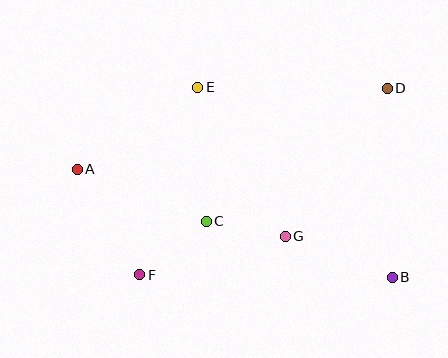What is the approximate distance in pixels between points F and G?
The distance between F and G is approximately 150 pixels.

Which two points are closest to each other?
Points C and G are closest to each other.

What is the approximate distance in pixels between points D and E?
The distance between D and E is approximately 189 pixels.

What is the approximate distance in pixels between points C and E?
The distance between C and E is approximately 134 pixels.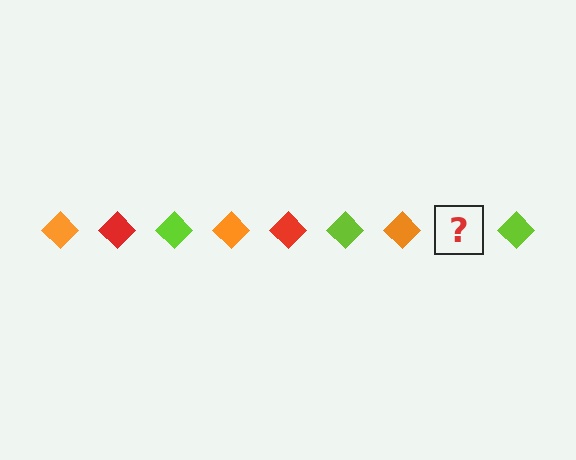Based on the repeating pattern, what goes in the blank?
The blank should be a red diamond.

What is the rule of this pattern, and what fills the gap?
The rule is that the pattern cycles through orange, red, lime diamonds. The gap should be filled with a red diamond.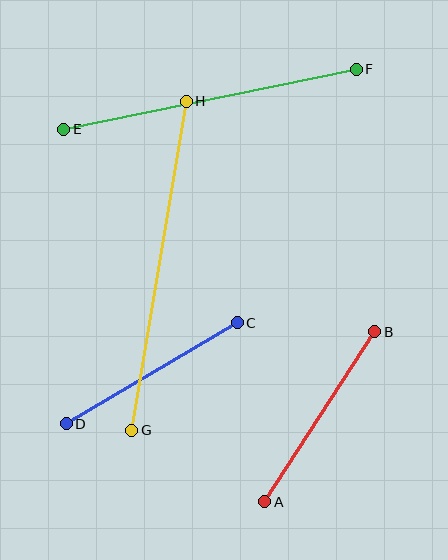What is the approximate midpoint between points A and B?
The midpoint is at approximately (320, 417) pixels.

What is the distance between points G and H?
The distance is approximately 333 pixels.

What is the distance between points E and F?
The distance is approximately 299 pixels.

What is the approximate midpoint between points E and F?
The midpoint is at approximately (210, 99) pixels.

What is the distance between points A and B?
The distance is approximately 203 pixels.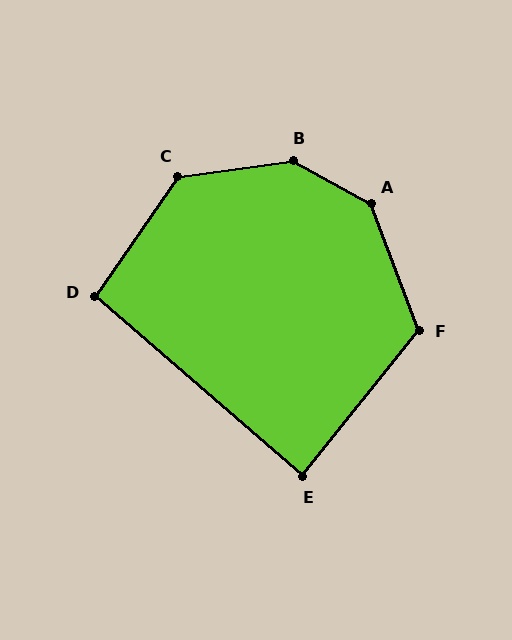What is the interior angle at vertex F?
Approximately 121 degrees (obtuse).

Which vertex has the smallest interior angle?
E, at approximately 88 degrees.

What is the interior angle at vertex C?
Approximately 132 degrees (obtuse).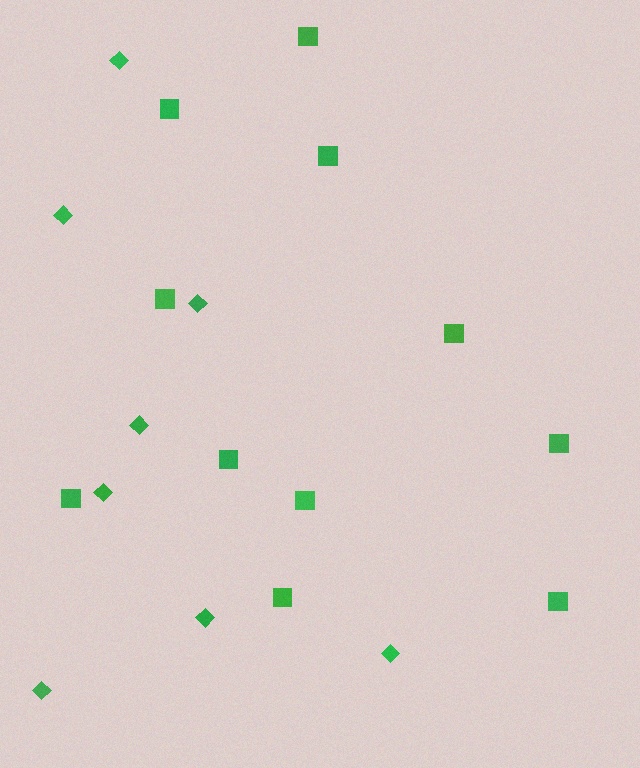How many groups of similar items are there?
There are 2 groups: one group of diamonds (8) and one group of squares (11).